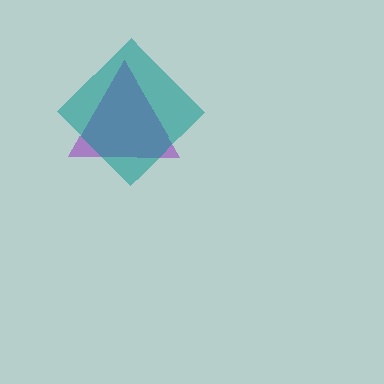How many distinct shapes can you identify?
There are 2 distinct shapes: a purple triangle, a teal diamond.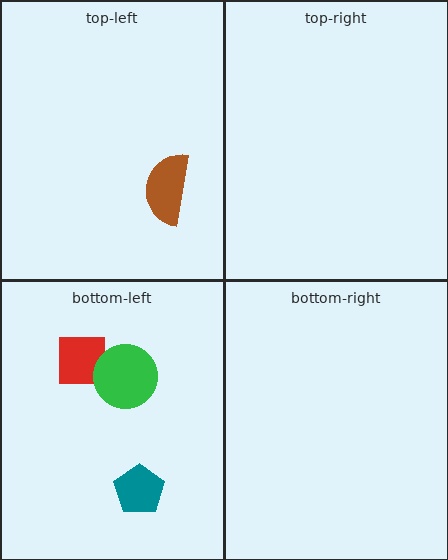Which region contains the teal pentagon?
The bottom-left region.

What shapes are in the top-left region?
The brown semicircle.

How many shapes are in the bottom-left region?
3.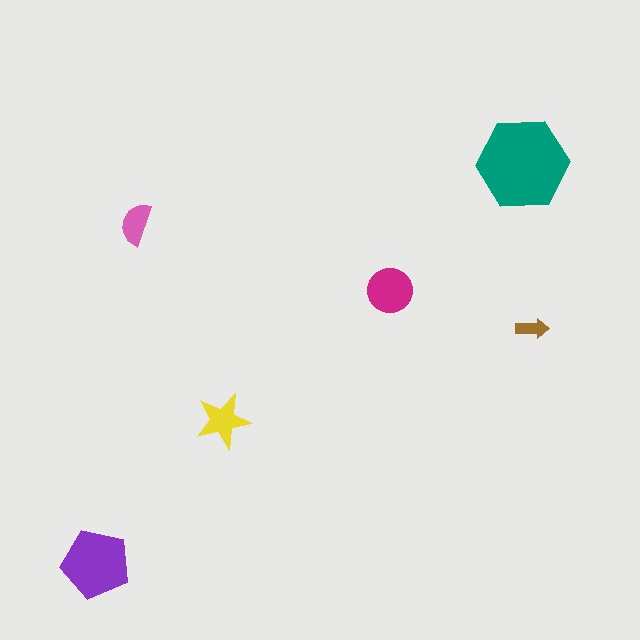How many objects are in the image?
There are 6 objects in the image.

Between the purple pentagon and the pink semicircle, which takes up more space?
The purple pentagon.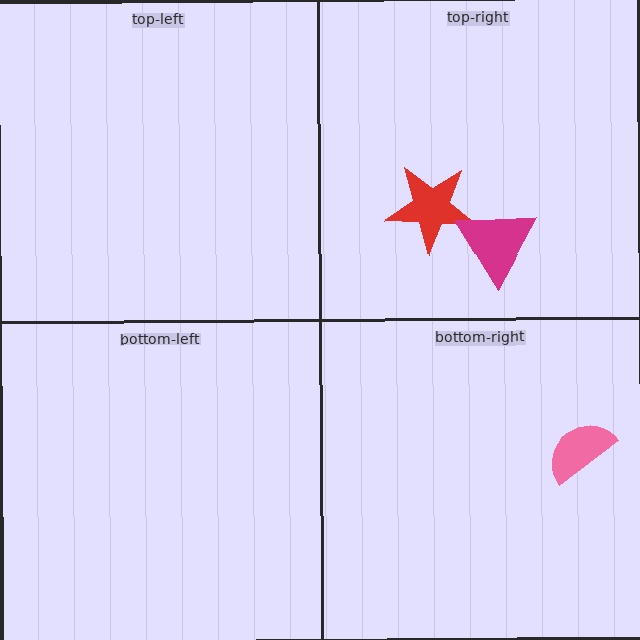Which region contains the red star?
The top-right region.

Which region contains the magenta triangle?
The top-right region.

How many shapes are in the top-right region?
2.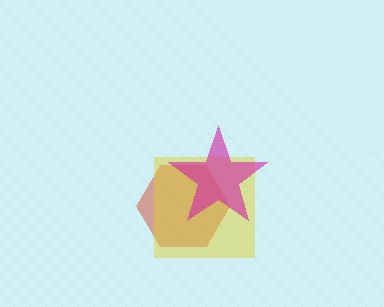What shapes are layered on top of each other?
The layered shapes are: a red hexagon, a yellow square, a magenta star.